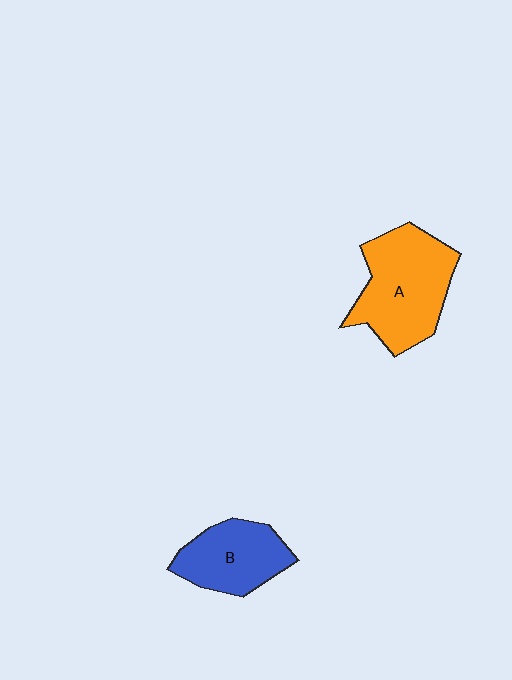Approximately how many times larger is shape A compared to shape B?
Approximately 1.4 times.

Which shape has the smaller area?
Shape B (blue).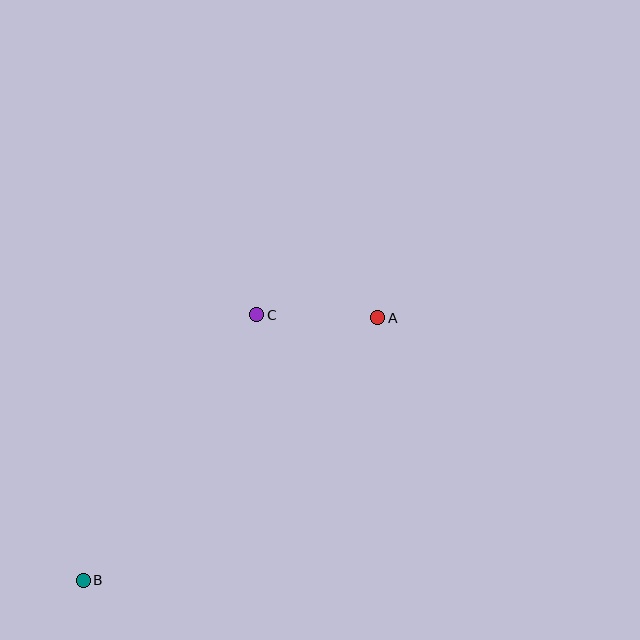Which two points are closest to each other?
Points A and C are closest to each other.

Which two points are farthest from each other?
Points A and B are farthest from each other.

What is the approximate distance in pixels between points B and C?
The distance between B and C is approximately 317 pixels.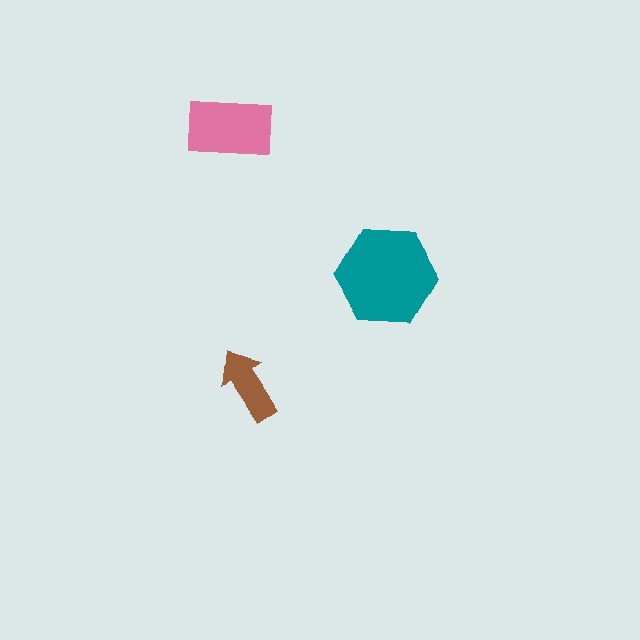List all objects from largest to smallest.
The teal hexagon, the pink rectangle, the brown arrow.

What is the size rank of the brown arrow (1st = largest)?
3rd.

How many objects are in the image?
There are 3 objects in the image.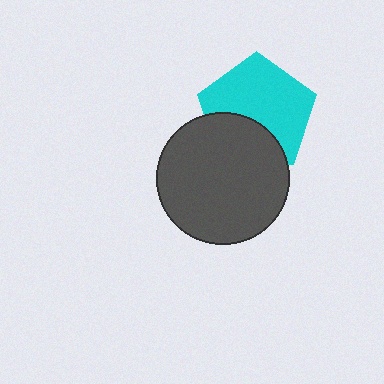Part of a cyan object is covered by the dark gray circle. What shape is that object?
It is a pentagon.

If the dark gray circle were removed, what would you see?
You would see the complete cyan pentagon.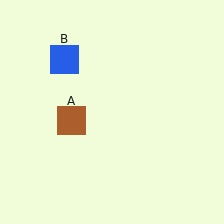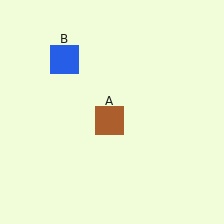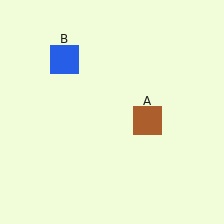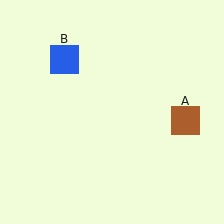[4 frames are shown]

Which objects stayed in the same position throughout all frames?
Blue square (object B) remained stationary.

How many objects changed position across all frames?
1 object changed position: brown square (object A).